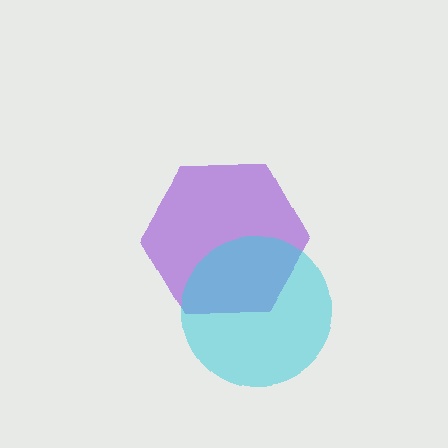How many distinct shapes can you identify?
There are 2 distinct shapes: a purple hexagon, a cyan circle.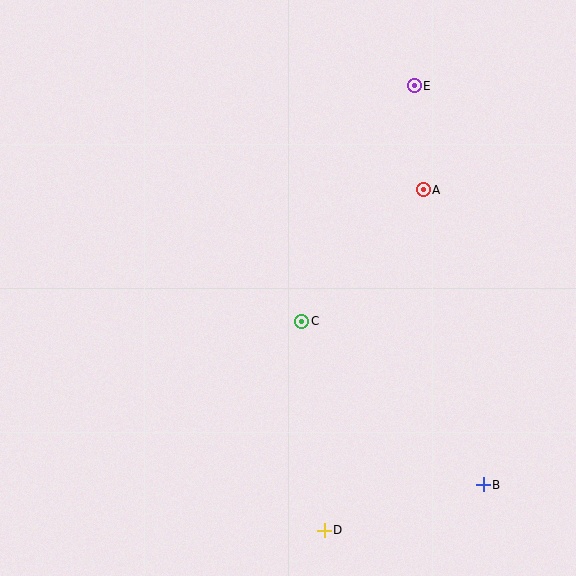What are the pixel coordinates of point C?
Point C is at (302, 321).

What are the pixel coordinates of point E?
Point E is at (414, 86).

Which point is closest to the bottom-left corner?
Point D is closest to the bottom-left corner.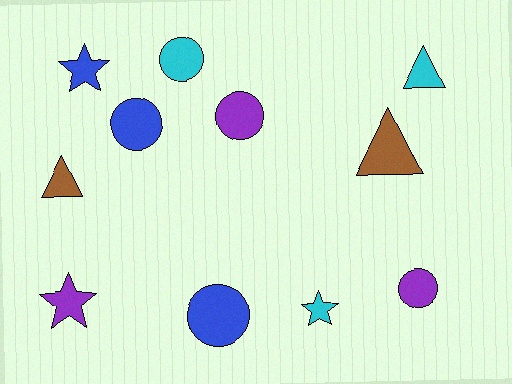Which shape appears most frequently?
Circle, with 5 objects.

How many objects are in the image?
There are 11 objects.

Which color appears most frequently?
Purple, with 3 objects.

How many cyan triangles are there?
There is 1 cyan triangle.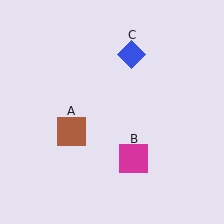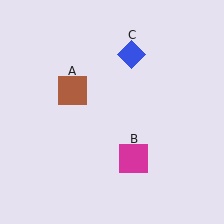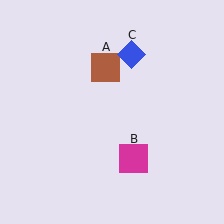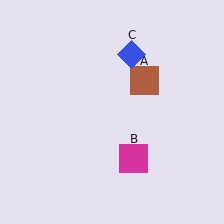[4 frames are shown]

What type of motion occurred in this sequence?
The brown square (object A) rotated clockwise around the center of the scene.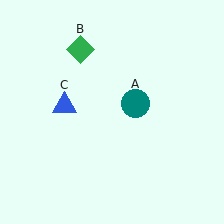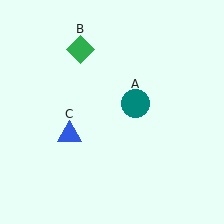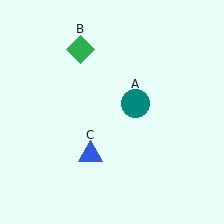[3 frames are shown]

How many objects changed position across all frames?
1 object changed position: blue triangle (object C).